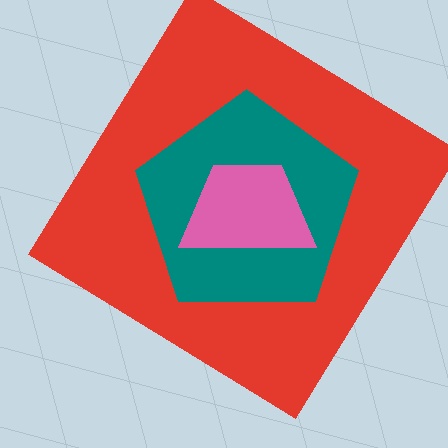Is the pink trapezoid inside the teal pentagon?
Yes.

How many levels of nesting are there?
3.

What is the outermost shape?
The red diamond.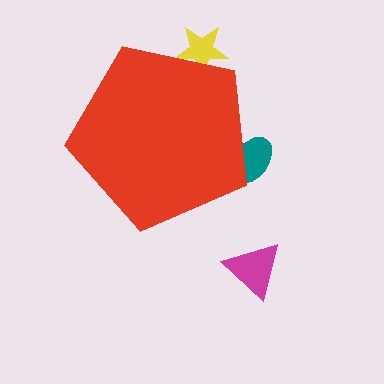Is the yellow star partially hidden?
Yes, the yellow star is partially hidden behind the red pentagon.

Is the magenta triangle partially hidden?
No, the magenta triangle is fully visible.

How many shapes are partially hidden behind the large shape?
2 shapes are partially hidden.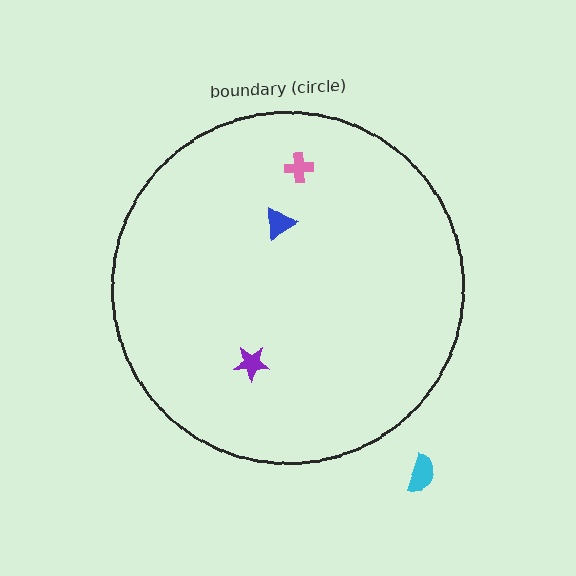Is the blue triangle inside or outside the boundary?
Inside.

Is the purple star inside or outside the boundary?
Inside.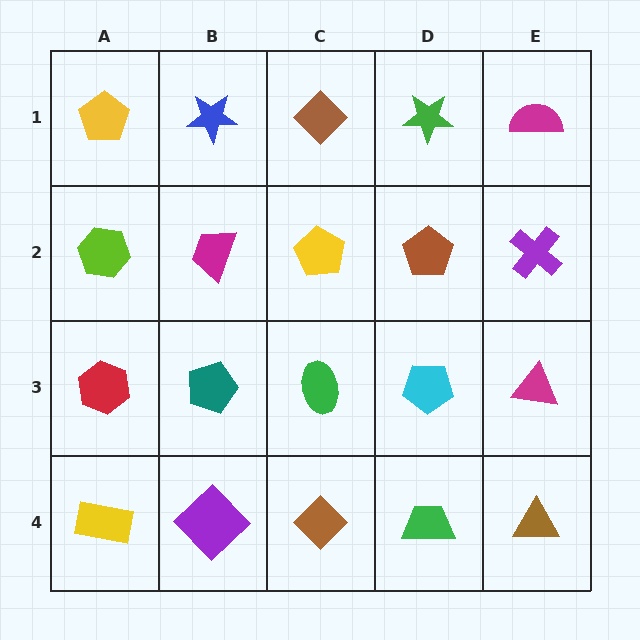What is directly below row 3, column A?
A yellow rectangle.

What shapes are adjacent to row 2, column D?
A green star (row 1, column D), a cyan pentagon (row 3, column D), a yellow pentagon (row 2, column C), a purple cross (row 2, column E).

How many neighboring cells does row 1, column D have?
3.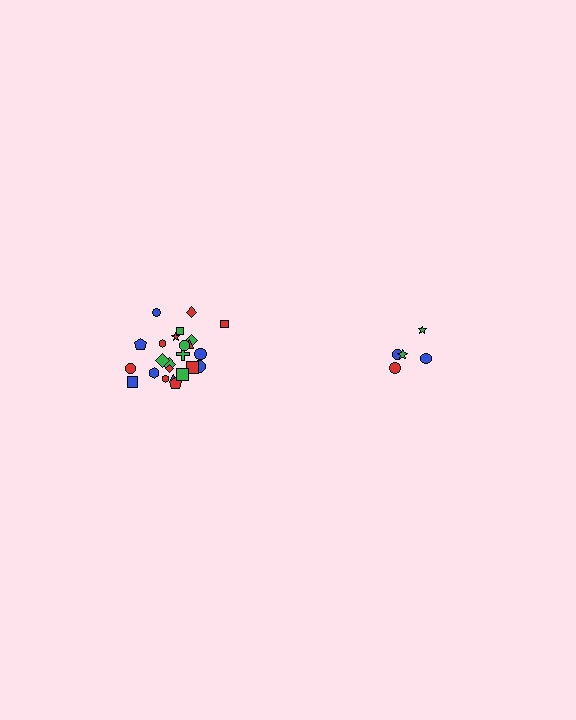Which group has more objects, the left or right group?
The left group.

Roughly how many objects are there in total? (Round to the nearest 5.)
Roughly 30 objects in total.